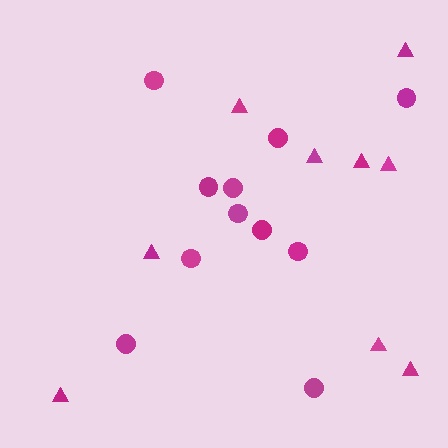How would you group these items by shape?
There are 2 groups: one group of triangles (9) and one group of circles (11).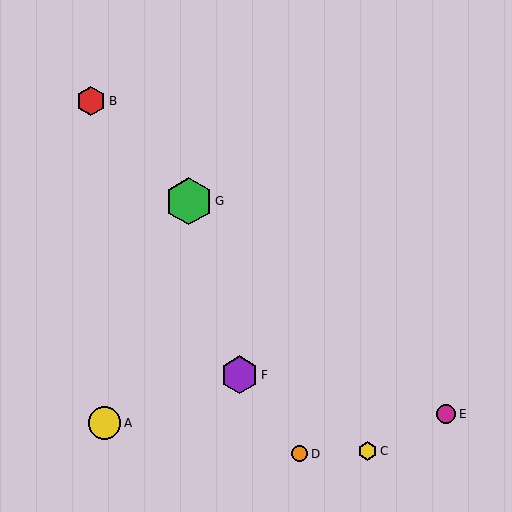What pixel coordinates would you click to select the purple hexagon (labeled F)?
Click at (239, 375) to select the purple hexagon F.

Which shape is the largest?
The green hexagon (labeled G) is the largest.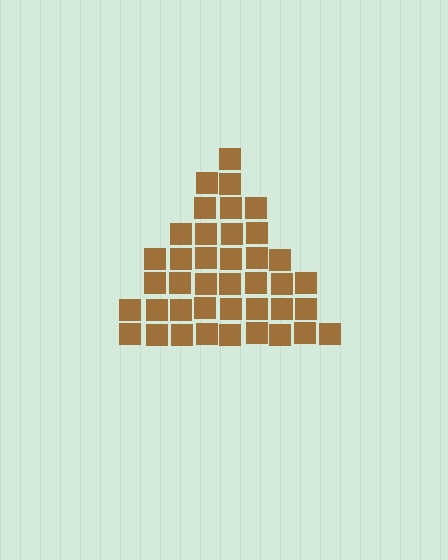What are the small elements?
The small elements are squares.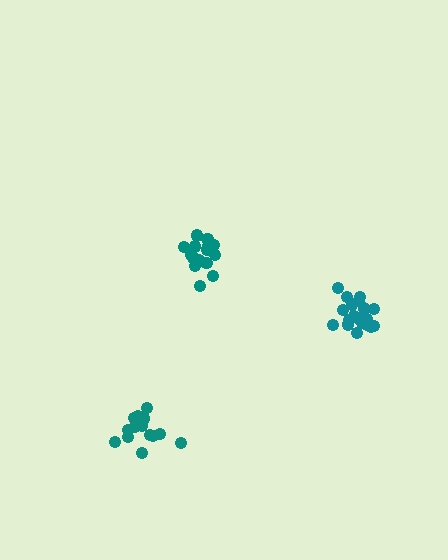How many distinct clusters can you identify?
There are 3 distinct clusters.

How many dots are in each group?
Group 1: 16 dots, Group 2: 14 dots, Group 3: 19 dots (49 total).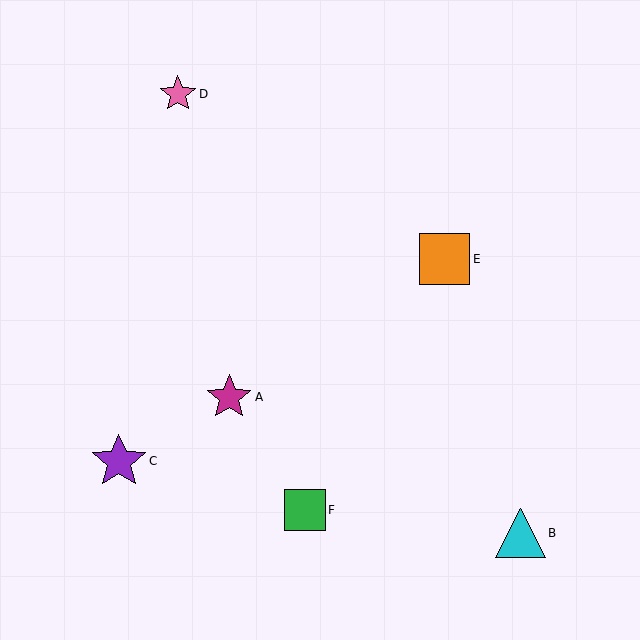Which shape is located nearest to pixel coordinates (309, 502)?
The green square (labeled F) at (305, 510) is nearest to that location.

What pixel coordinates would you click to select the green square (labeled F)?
Click at (305, 510) to select the green square F.